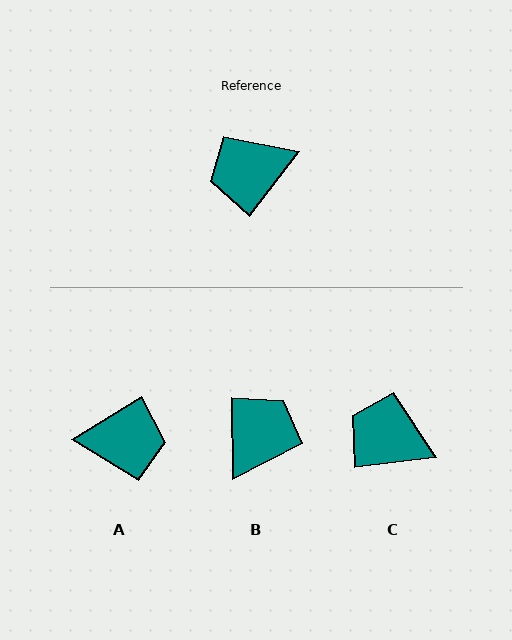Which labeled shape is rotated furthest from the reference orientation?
A, about 160 degrees away.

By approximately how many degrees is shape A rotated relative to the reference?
Approximately 160 degrees counter-clockwise.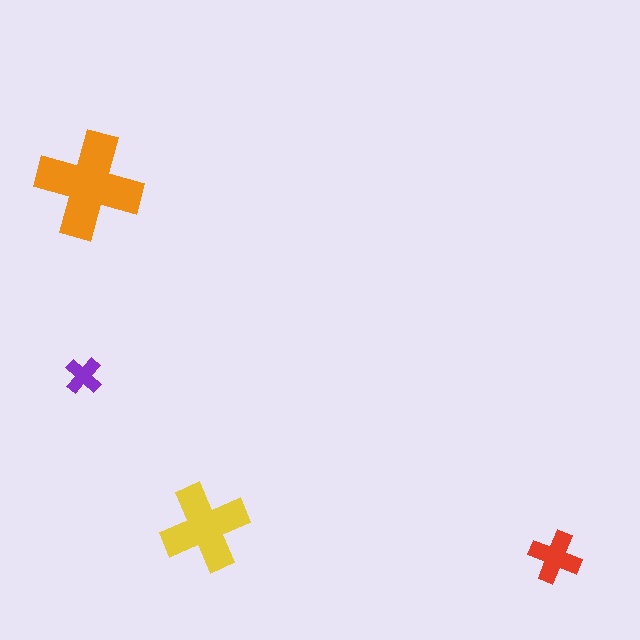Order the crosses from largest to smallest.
the orange one, the yellow one, the red one, the purple one.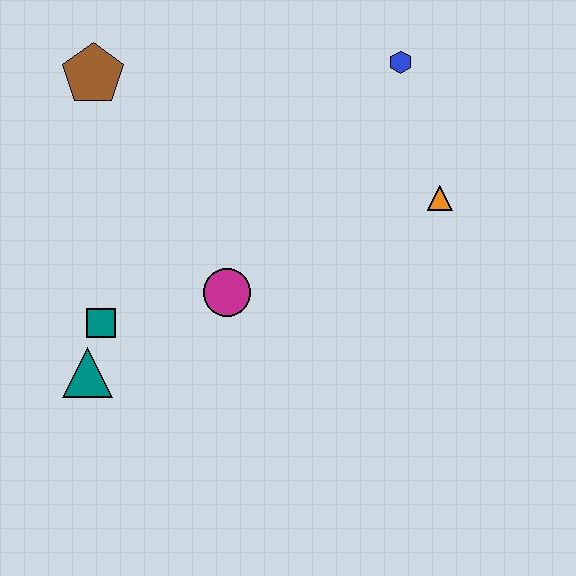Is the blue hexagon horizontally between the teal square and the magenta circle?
No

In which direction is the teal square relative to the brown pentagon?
The teal square is below the brown pentagon.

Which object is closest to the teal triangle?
The teal square is closest to the teal triangle.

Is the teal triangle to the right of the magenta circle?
No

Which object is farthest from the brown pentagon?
The orange triangle is farthest from the brown pentagon.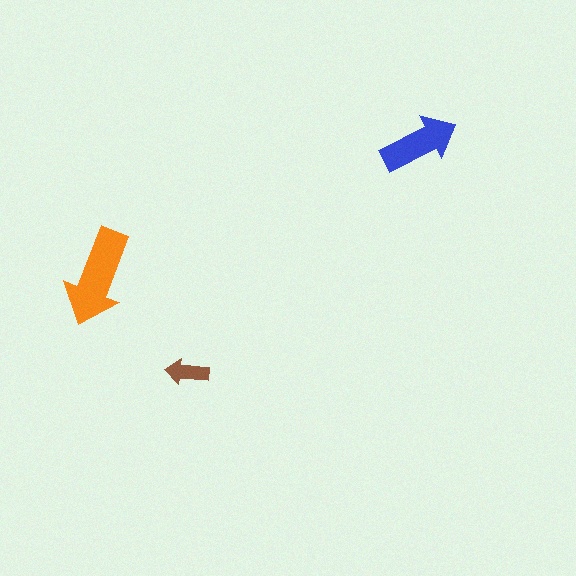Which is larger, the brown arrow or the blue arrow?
The blue one.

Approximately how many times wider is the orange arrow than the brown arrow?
About 2 times wider.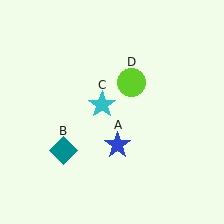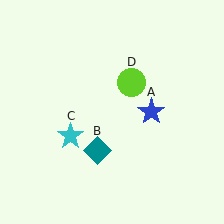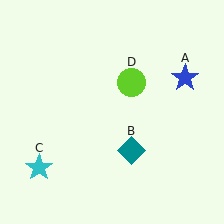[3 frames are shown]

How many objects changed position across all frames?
3 objects changed position: blue star (object A), teal diamond (object B), cyan star (object C).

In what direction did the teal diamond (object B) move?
The teal diamond (object B) moved right.